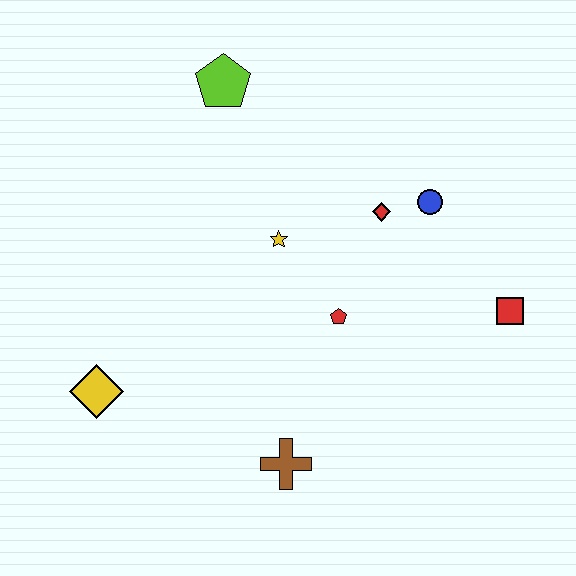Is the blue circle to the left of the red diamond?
No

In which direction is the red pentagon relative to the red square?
The red pentagon is to the left of the red square.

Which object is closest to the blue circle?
The red diamond is closest to the blue circle.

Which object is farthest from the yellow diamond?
The red square is farthest from the yellow diamond.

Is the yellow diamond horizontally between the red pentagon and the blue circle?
No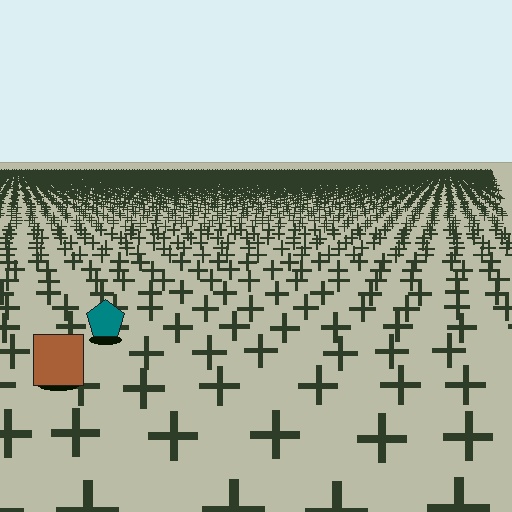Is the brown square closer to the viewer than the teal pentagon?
Yes. The brown square is closer — you can tell from the texture gradient: the ground texture is coarser near it.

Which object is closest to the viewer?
The brown square is closest. The texture marks near it are larger and more spread out.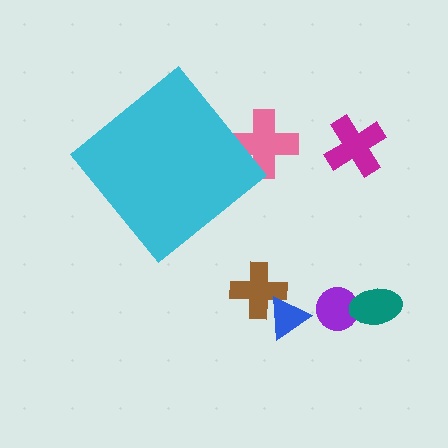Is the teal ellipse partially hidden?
No, the teal ellipse is fully visible.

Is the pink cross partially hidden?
Yes, the pink cross is partially hidden behind the cyan diamond.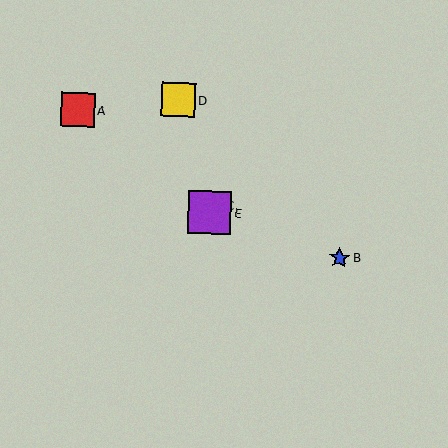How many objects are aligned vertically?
2 objects (C, E) are aligned vertically.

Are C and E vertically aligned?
Yes, both are at x≈210.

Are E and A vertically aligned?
No, E is at x≈209 and A is at x≈78.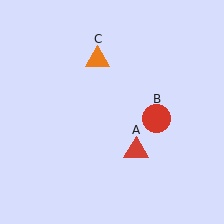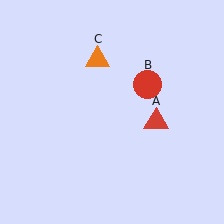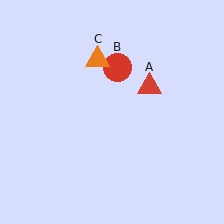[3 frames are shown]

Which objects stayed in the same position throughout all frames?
Orange triangle (object C) remained stationary.